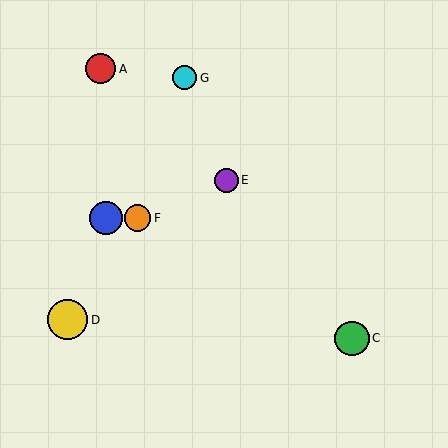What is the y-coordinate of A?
Object A is at y≈69.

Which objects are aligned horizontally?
Objects B, F are aligned horizontally.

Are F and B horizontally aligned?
Yes, both are at y≈218.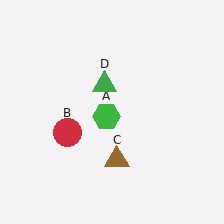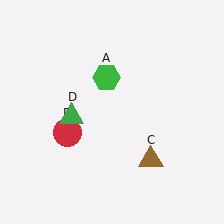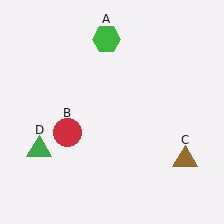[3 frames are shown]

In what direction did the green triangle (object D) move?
The green triangle (object D) moved down and to the left.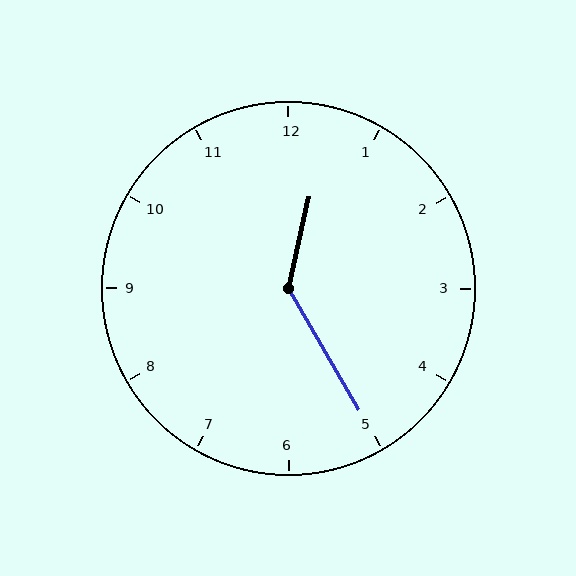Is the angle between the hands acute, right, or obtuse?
It is obtuse.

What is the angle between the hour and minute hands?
Approximately 138 degrees.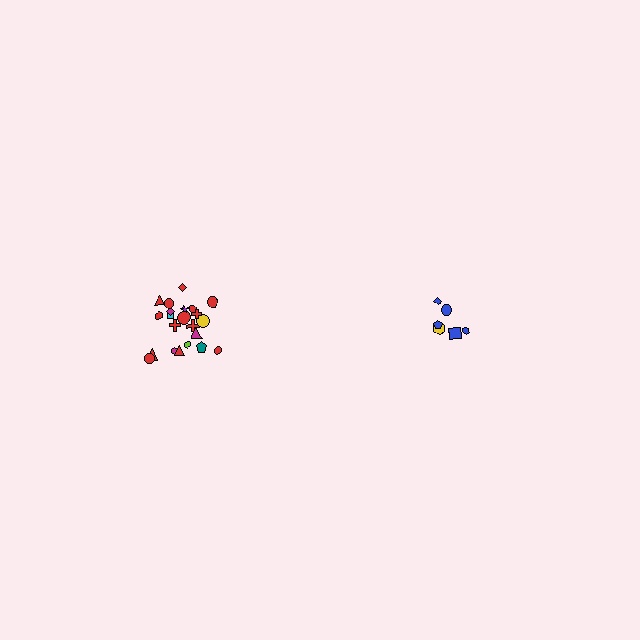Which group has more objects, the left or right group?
The left group.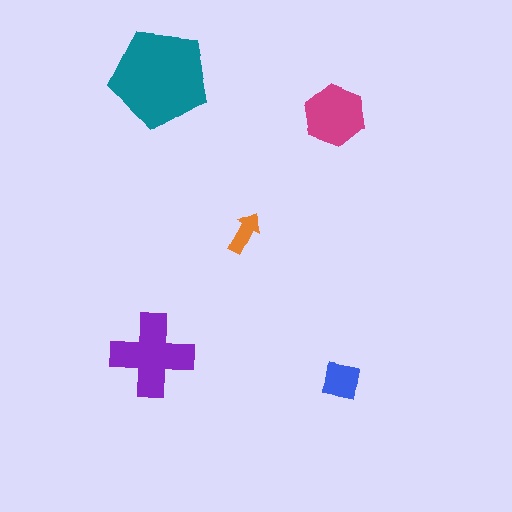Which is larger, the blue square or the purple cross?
The purple cross.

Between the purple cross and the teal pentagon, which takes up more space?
The teal pentagon.